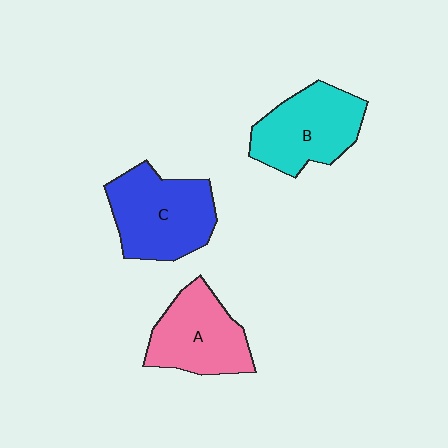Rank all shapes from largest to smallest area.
From largest to smallest: C (blue), B (cyan), A (pink).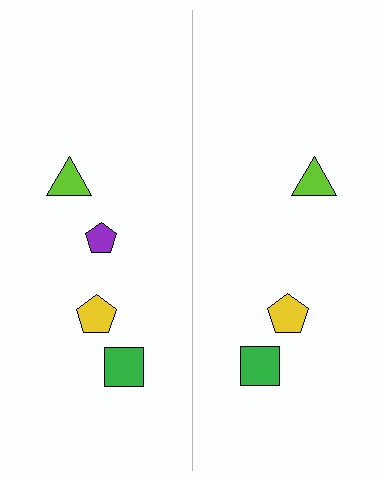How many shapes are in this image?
There are 7 shapes in this image.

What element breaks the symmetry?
A purple pentagon is missing from the right side.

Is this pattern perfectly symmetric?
No, the pattern is not perfectly symmetric. A purple pentagon is missing from the right side.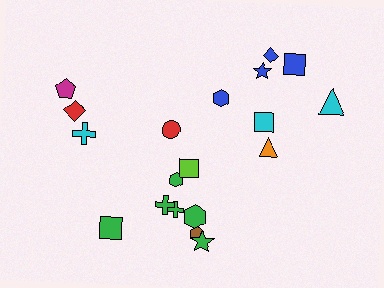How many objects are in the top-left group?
There are 4 objects.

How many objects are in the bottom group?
There are 8 objects.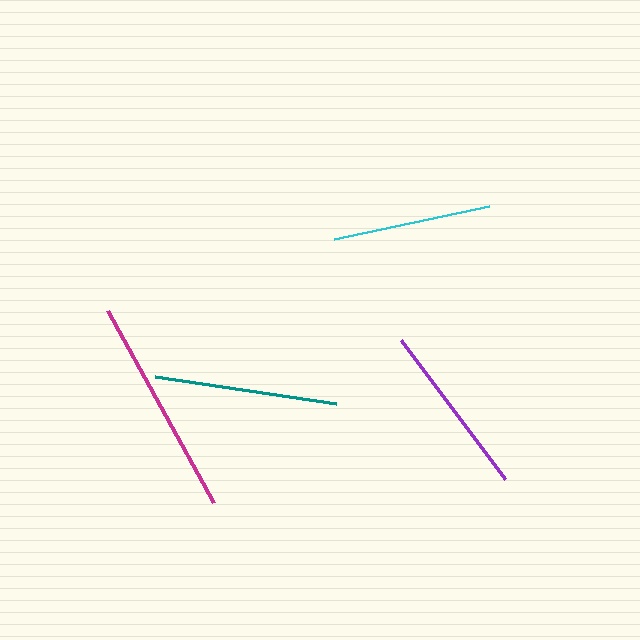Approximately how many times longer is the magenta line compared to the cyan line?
The magenta line is approximately 1.4 times the length of the cyan line.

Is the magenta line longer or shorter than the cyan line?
The magenta line is longer than the cyan line.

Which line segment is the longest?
The magenta line is the longest at approximately 219 pixels.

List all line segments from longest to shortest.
From longest to shortest: magenta, teal, purple, cyan.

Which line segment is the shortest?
The cyan line is the shortest at approximately 159 pixels.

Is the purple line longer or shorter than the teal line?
The teal line is longer than the purple line.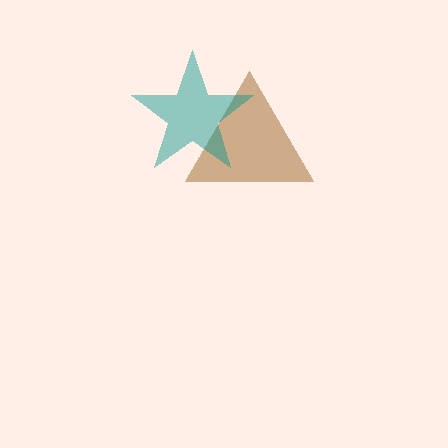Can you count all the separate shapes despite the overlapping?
Yes, there are 2 separate shapes.